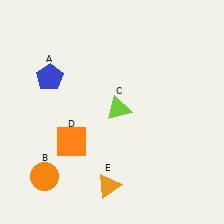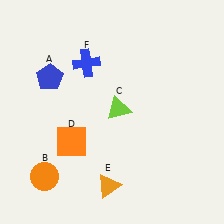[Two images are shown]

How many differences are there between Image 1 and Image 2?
There is 1 difference between the two images.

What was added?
A blue cross (F) was added in Image 2.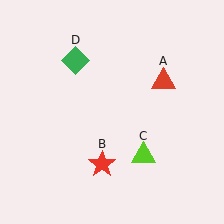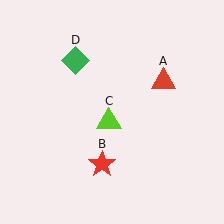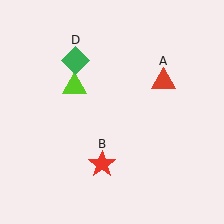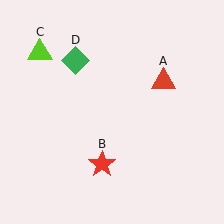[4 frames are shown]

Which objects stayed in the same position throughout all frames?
Red triangle (object A) and red star (object B) and green diamond (object D) remained stationary.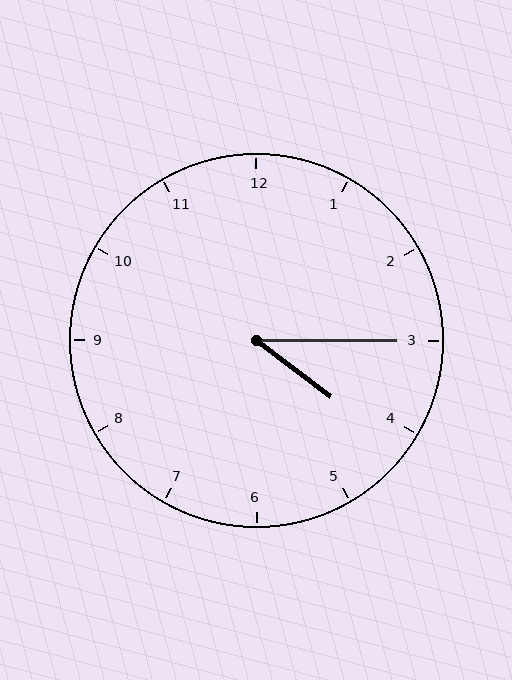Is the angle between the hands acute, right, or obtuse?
It is acute.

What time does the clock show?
4:15.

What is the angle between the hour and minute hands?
Approximately 38 degrees.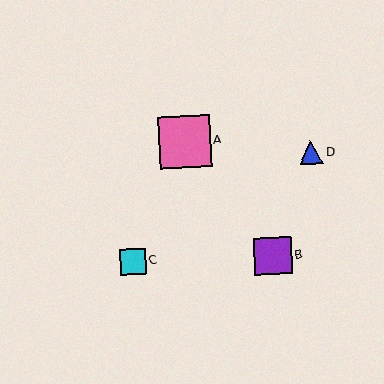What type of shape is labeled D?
Shape D is a blue triangle.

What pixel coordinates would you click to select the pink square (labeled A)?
Click at (185, 142) to select the pink square A.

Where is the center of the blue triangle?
The center of the blue triangle is at (311, 153).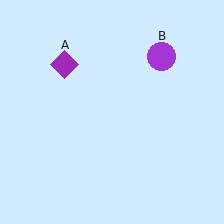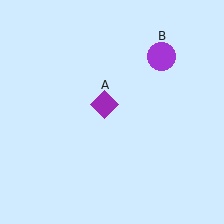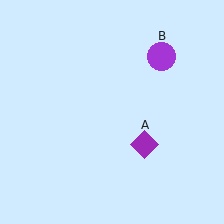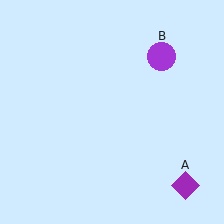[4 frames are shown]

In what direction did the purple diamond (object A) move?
The purple diamond (object A) moved down and to the right.